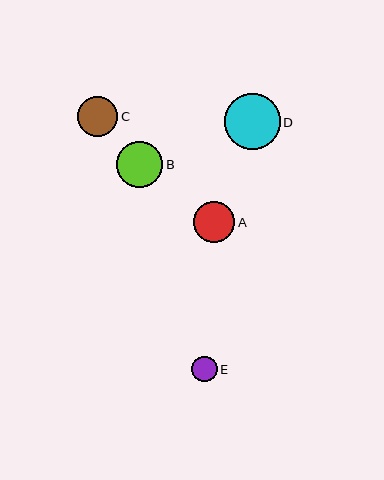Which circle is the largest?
Circle D is the largest with a size of approximately 56 pixels.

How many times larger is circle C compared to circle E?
Circle C is approximately 1.6 times the size of circle E.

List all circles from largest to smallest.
From largest to smallest: D, B, A, C, E.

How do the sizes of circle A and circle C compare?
Circle A and circle C are approximately the same size.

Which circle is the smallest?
Circle E is the smallest with a size of approximately 25 pixels.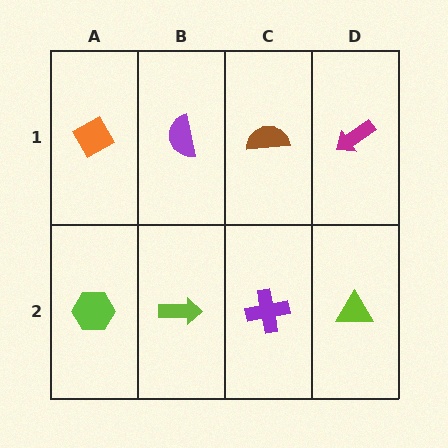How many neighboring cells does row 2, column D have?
2.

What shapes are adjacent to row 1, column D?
A lime triangle (row 2, column D), a brown semicircle (row 1, column C).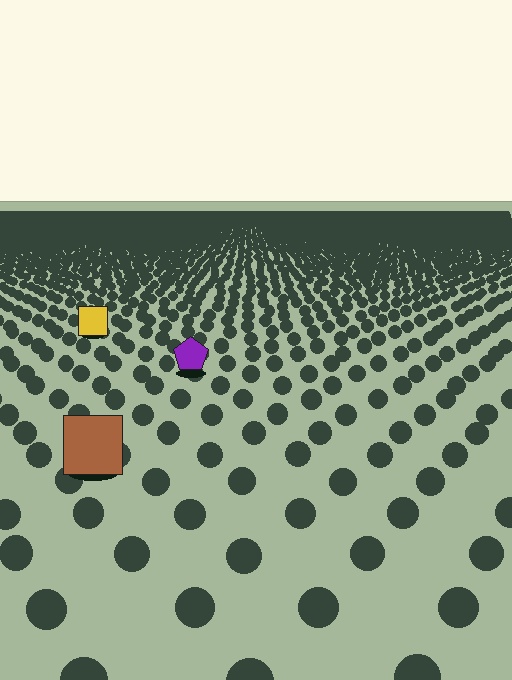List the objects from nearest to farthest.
From nearest to farthest: the brown square, the purple pentagon, the yellow square.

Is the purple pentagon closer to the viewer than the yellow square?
Yes. The purple pentagon is closer — you can tell from the texture gradient: the ground texture is coarser near it.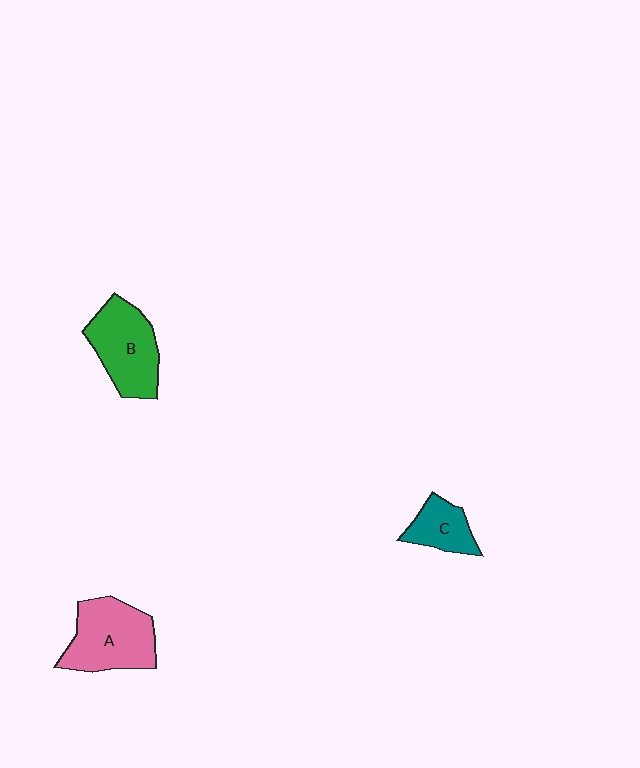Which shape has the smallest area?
Shape C (teal).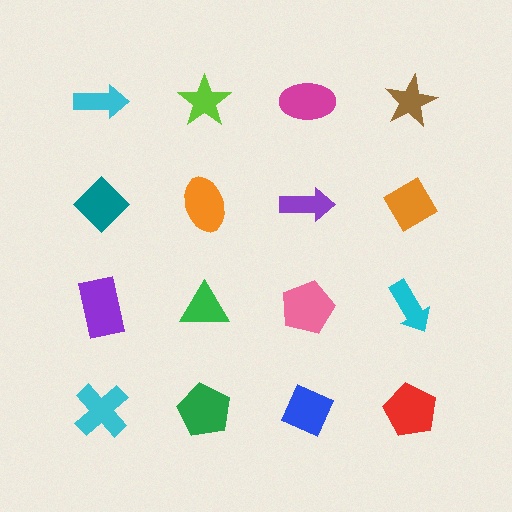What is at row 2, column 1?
A teal diamond.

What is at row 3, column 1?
A purple rectangle.